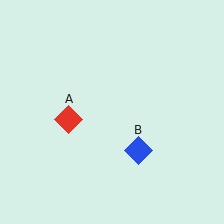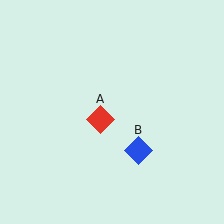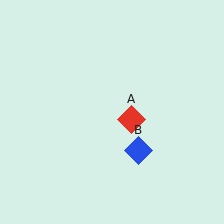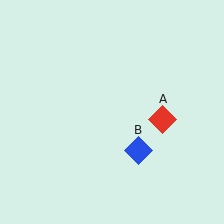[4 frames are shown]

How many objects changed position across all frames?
1 object changed position: red diamond (object A).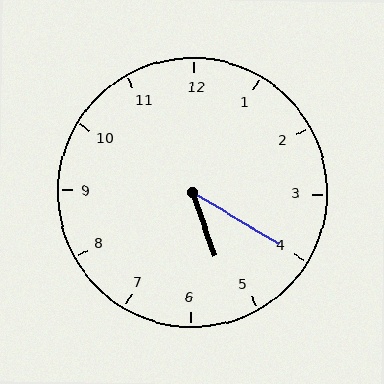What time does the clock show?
5:20.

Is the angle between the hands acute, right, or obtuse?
It is acute.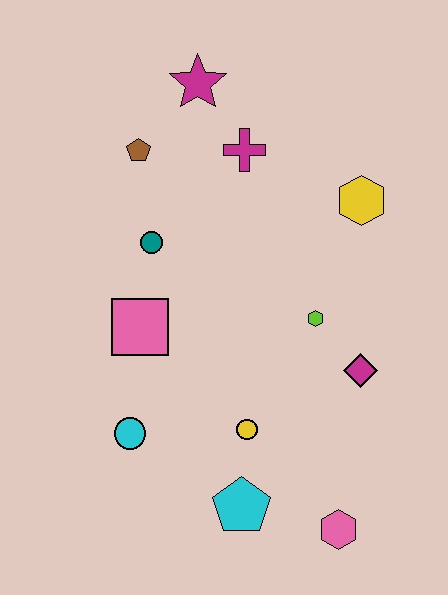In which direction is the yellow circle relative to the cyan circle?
The yellow circle is to the right of the cyan circle.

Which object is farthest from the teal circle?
The pink hexagon is farthest from the teal circle.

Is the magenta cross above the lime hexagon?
Yes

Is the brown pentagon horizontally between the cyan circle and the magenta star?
Yes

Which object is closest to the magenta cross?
The magenta star is closest to the magenta cross.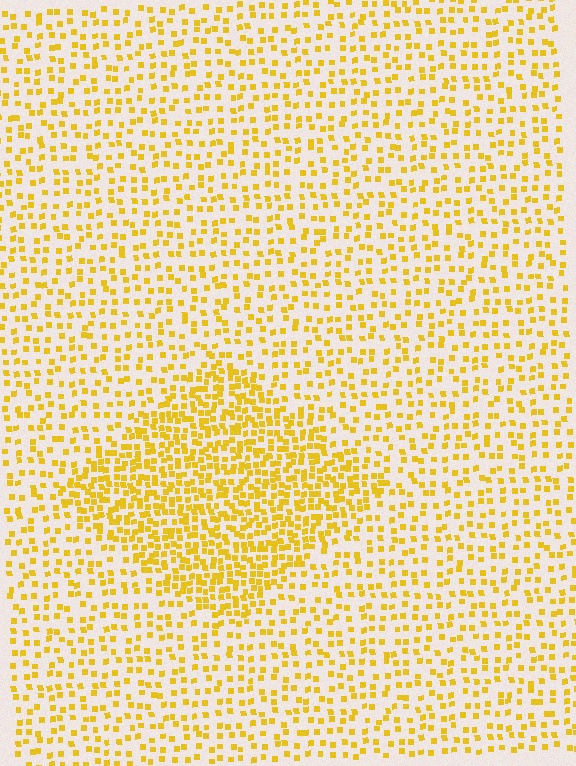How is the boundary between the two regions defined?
The boundary is defined by a change in element density (approximately 2.1x ratio). All elements are the same color, size, and shape.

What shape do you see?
I see a diamond.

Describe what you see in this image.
The image contains small yellow elements arranged at two different densities. A diamond-shaped region is visible where the elements are more densely packed than the surrounding area.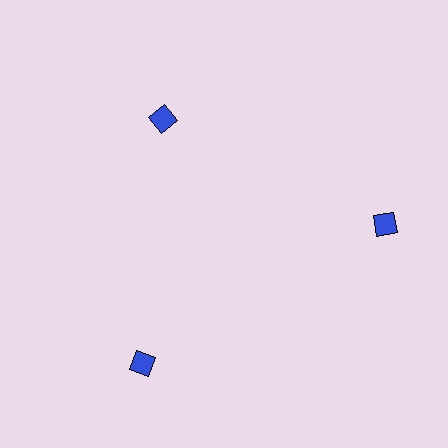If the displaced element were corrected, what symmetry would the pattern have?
It would have 3-fold rotational symmetry — the pattern would map onto itself every 120 degrees.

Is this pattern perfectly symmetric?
No. The 3 blue squares are arranged in a ring, but one element near the 11 o'clock position is pulled inward toward the center, breaking the 3-fold rotational symmetry.